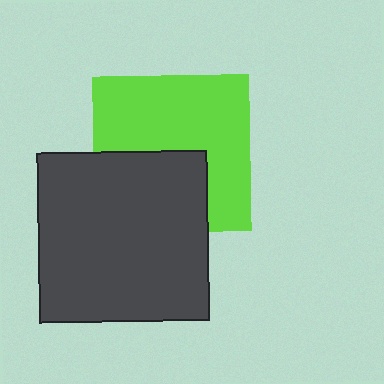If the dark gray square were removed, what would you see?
You would see the complete lime square.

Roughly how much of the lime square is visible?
About half of it is visible (roughly 62%).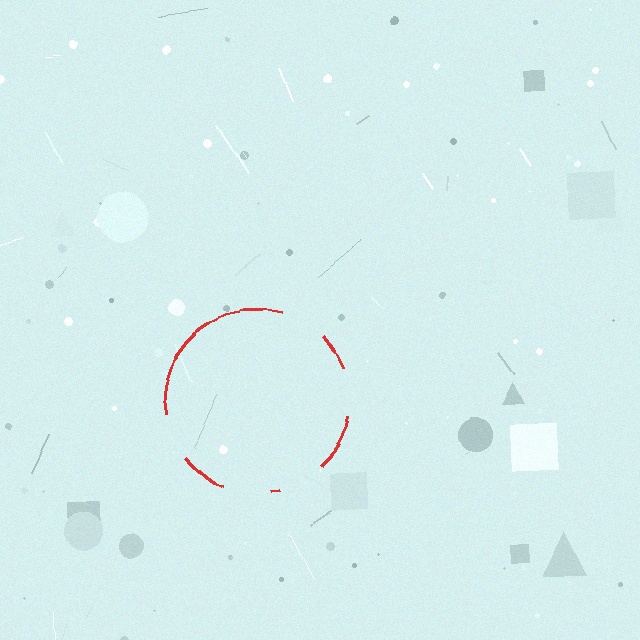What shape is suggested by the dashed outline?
The dashed outline suggests a circle.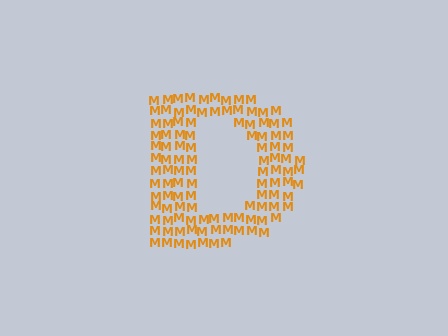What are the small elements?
The small elements are letter M's.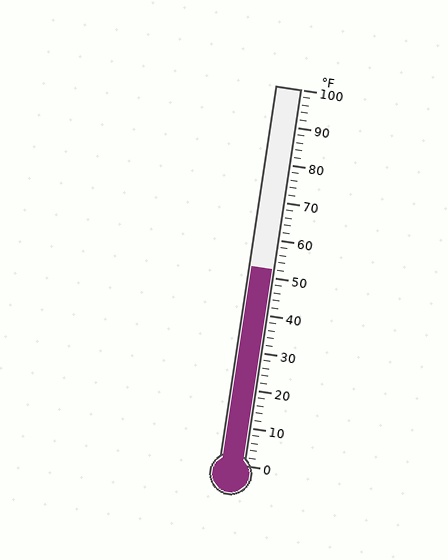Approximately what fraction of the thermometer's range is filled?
The thermometer is filled to approximately 50% of its range.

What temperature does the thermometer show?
The thermometer shows approximately 52°F.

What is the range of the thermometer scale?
The thermometer scale ranges from 0°F to 100°F.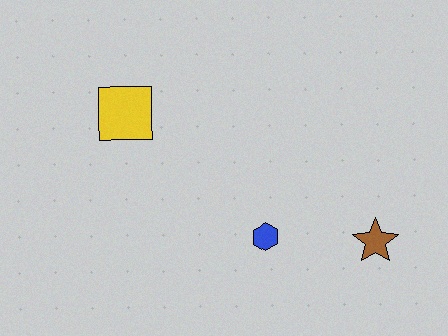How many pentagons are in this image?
There are no pentagons.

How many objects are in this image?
There are 3 objects.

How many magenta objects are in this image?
There are no magenta objects.